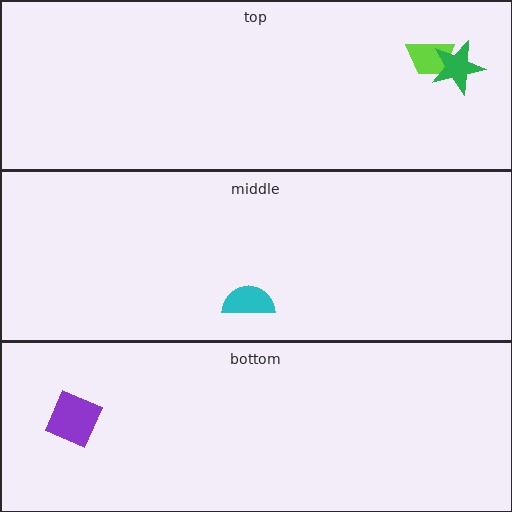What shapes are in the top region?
The lime trapezoid, the green star.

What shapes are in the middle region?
The cyan semicircle.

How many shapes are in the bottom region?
1.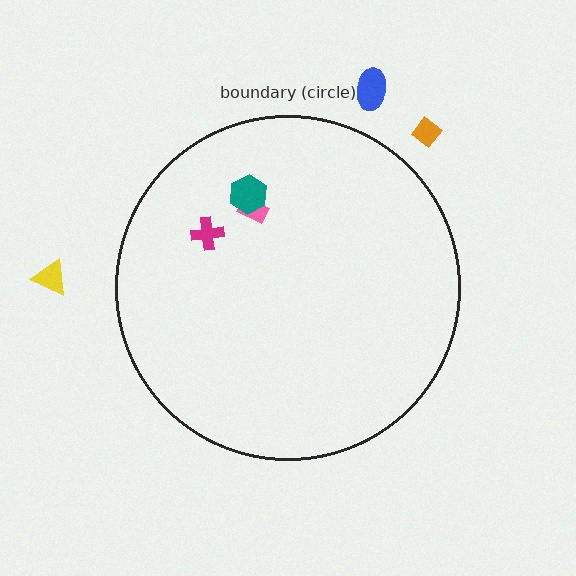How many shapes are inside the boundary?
3 inside, 3 outside.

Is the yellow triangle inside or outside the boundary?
Outside.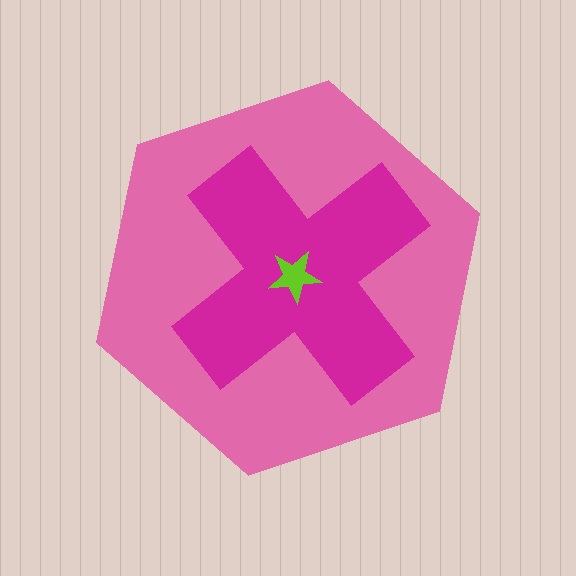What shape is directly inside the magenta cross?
The lime star.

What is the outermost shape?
The pink hexagon.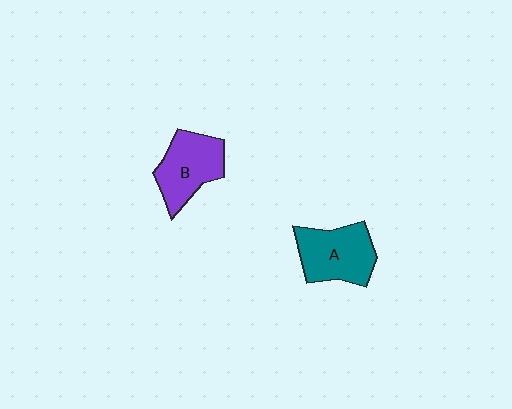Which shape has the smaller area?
Shape B (purple).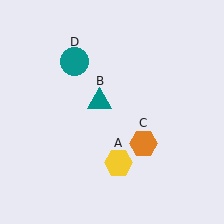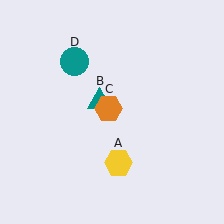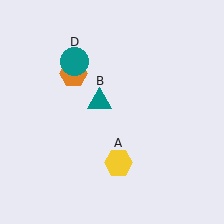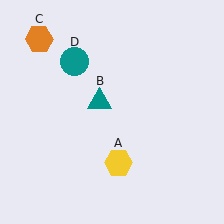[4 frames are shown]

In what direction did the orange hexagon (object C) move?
The orange hexagon (object C) moved up and to the left.